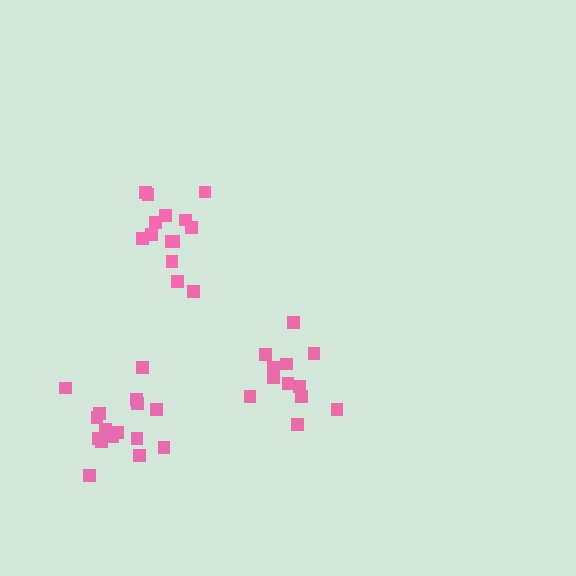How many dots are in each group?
Group 1: 13 dots, Group 2: 13 dots, Group 3: 16 dots (42 total).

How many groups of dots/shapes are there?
There are 3 groups.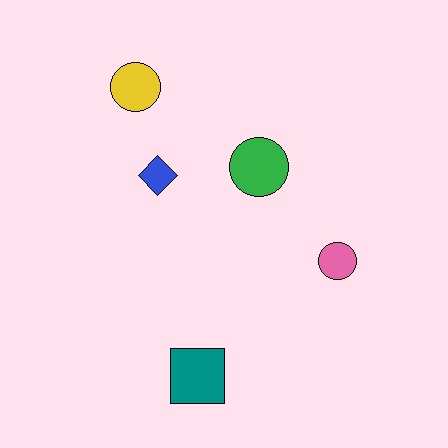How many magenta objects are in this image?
There are no magenta objects.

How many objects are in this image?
There are 5 objects.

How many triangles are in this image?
There are no triangles.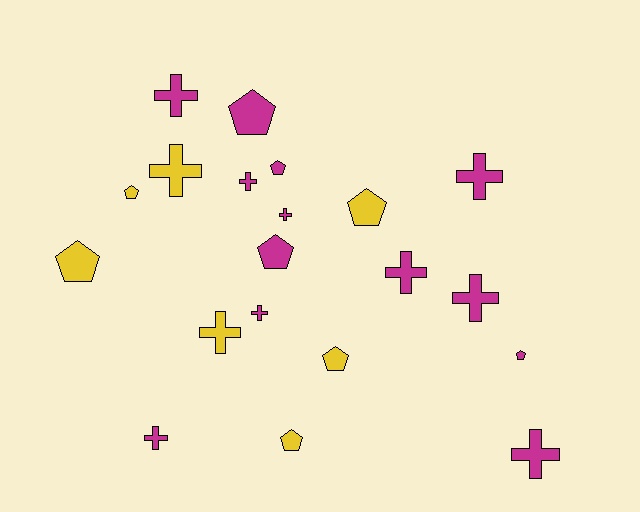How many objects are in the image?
There are 20 objects.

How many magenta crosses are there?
There are 9 magenta crosses.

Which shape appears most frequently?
Cross, with 11 objects.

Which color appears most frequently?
Magenta, with 13 objects.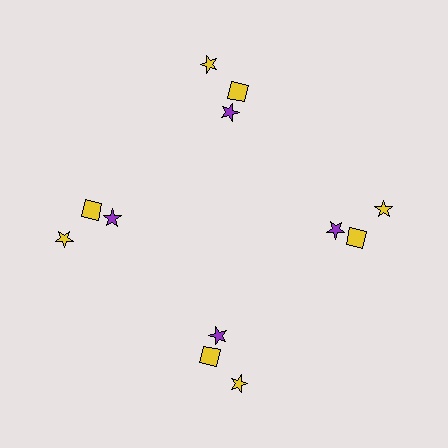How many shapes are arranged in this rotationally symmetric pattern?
There are 12 shapes, arranged in 4 groups of 3.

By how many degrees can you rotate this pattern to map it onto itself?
The pattern maps onto itself every 90 degrees of rotation.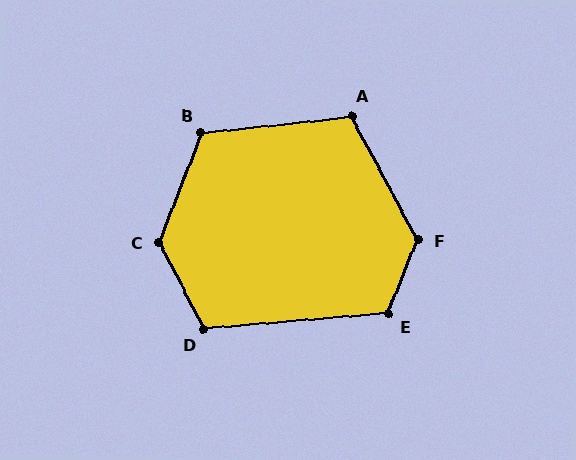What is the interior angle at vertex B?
Approximately 118 degrees (obtuse).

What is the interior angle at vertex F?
Approximately 130 degrees (obtuse).